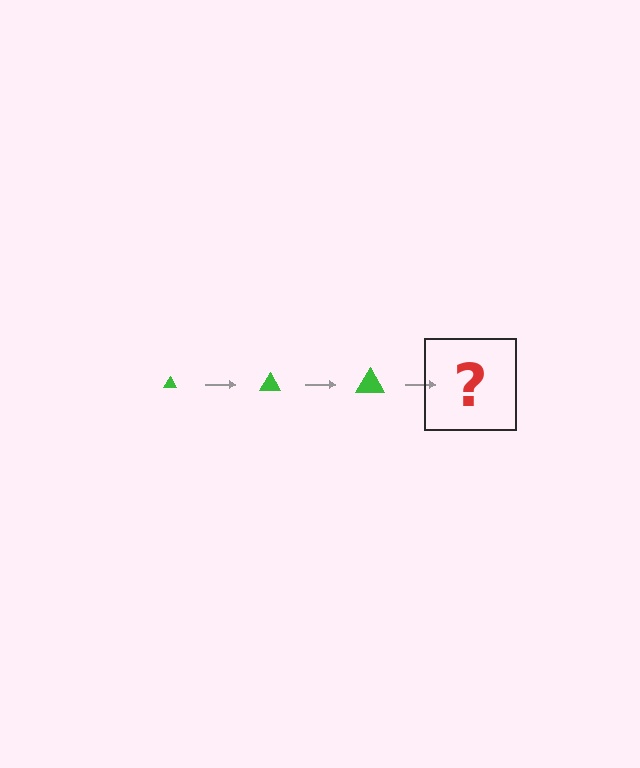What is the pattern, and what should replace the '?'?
The pattern is that the triangle gets progressively larger each step. The '?' should be a green triangle, larger than the previous one.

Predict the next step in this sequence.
The next step is a green triangle, larger than the previous one.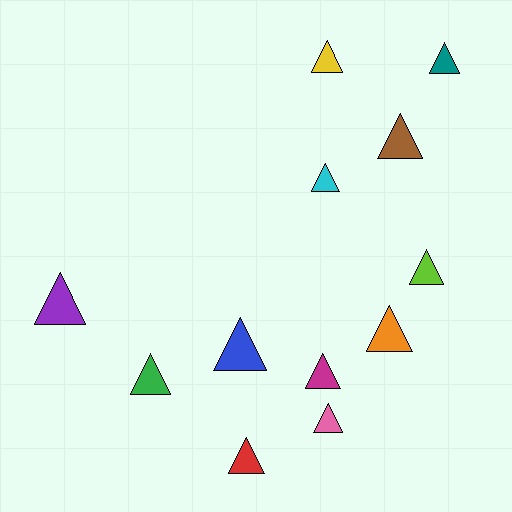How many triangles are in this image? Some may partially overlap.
There are 12 triangles.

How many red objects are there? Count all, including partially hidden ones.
There is 1 red object.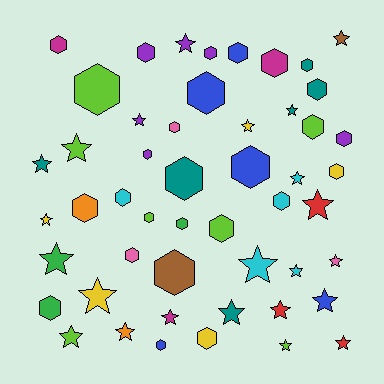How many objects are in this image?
There are 50 objects.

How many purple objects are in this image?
There are 6 purple objects.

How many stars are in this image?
There are 23 stars.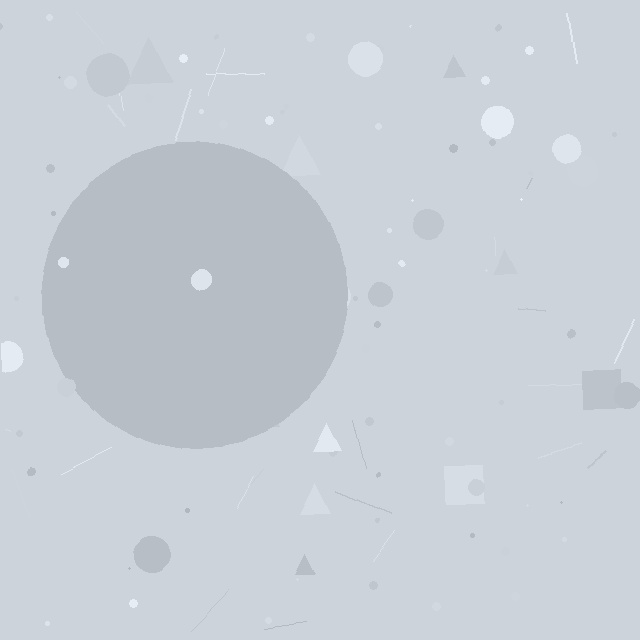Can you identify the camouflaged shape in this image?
The camouflaged shape is a circle.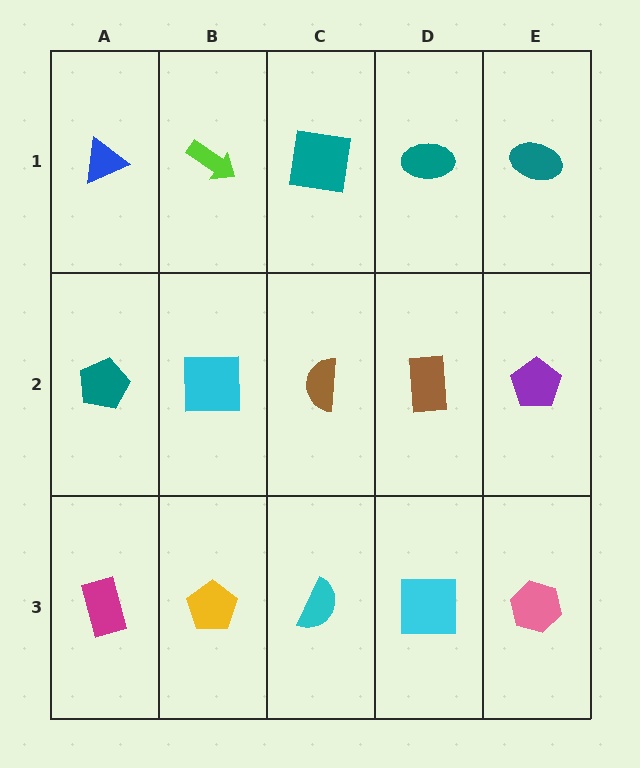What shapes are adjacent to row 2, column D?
A teal ellipse (row 1, column D), a cyan square (row 3, column D), a brown semicircle (row 2, column C), a purple pentagon (row 2, column E).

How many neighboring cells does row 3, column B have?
3.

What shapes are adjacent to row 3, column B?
A cyan square (row 2, column B), a magenta rectangle (row 3, column A), a cyan semicircle (row 3, column C).